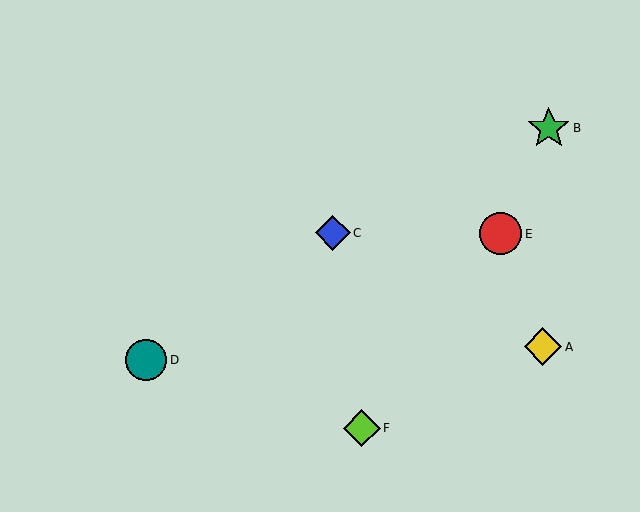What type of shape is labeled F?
Shape F is a lime diamond.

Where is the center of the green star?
The center of the green star is at (549, 128).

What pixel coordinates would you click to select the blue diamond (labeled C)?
Click at (333, 233) to select the blue diamond C.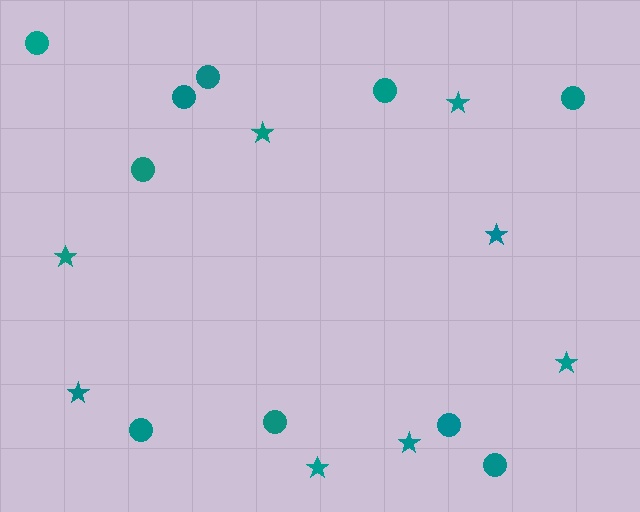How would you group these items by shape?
There are 2 groups: one group of stars (8) and one group of circles (10).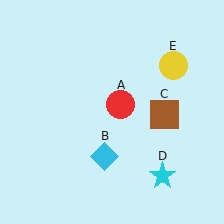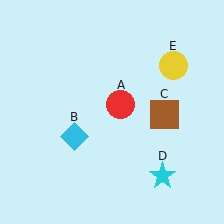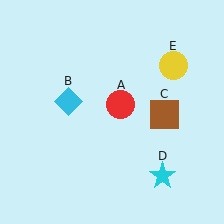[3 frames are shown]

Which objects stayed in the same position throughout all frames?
Red circle (object A) and brown square (object C) and cyan star (object D) and yellow circle (object E) remained stationary.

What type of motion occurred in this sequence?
The cyan diamond (object B) rotated clockwise around the center of the scene.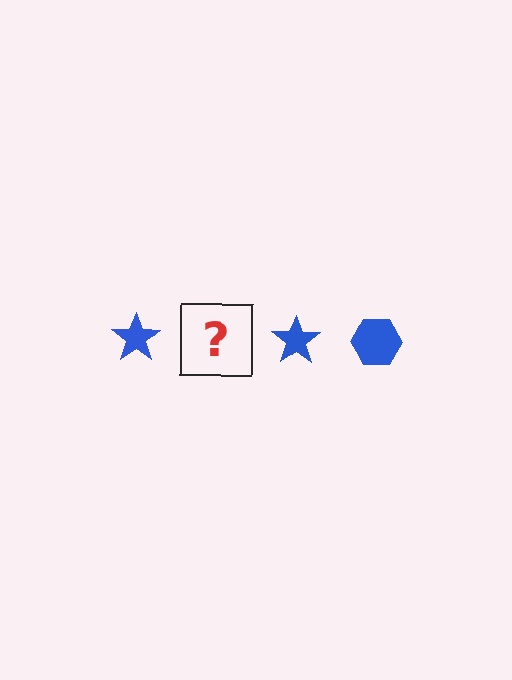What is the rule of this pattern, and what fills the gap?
The rule is that the pattern cycles through star, hexagon shapes in blue. The gap should be filled with a blue hexagon.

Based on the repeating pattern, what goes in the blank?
The blank should be a blue hexagon.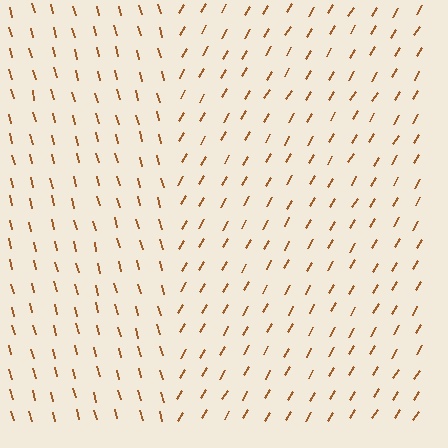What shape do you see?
I see a rectangle.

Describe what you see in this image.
The image is filled with small brown line segments. A rectangle region in the image has lines oriented differently from the surrounding lines, creating a visible texture boundary.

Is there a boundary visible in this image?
Yes, there is a texture boundary formed by a change in line orientation.